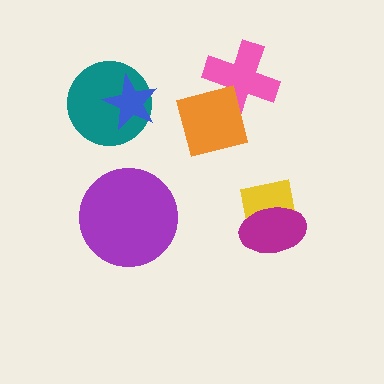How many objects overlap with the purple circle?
0 objects overlap with the purple circle.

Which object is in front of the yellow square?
The magenta ellipse is in front of the yellow square.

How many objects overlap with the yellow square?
1 object overlaps with the yellow square.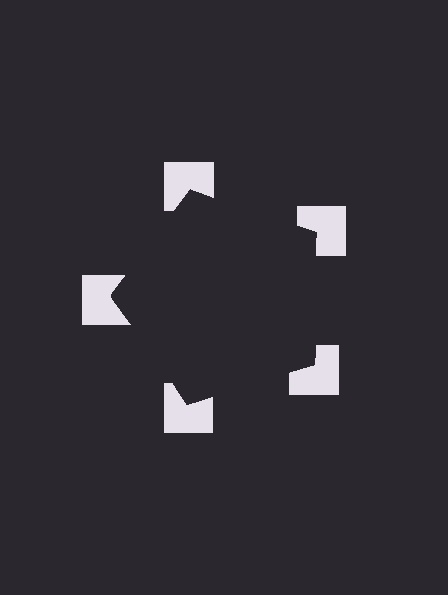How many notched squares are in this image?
There are 5 — one at each vertex of the illusory pentagon.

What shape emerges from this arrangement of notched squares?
An illusory pentagon — its edges are inferred from the aligned wedge cuts in the notched squares, not physically drawn.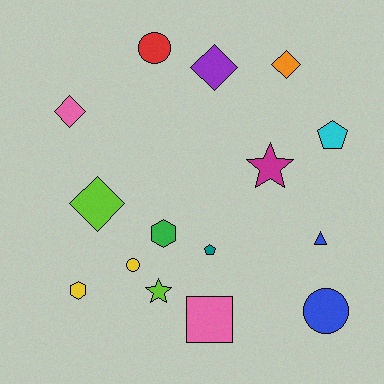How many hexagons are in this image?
There are 2 hexagons.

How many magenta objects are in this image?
There is 1 magenta object.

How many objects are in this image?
There are 15 objects.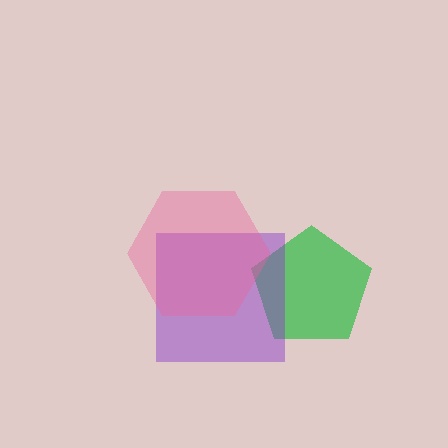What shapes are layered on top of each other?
The layered shapes are: a green pentagon, a purple square, a pink hexagon.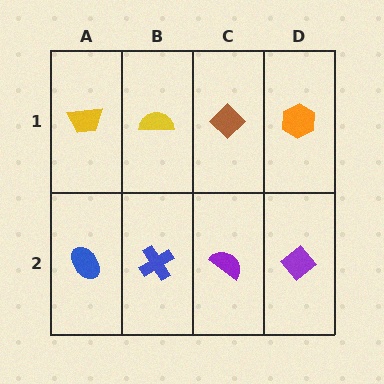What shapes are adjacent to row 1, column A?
A blue ellipse (row 2, column A), a yellow semicircle (row 1, column B).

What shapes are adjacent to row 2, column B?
A yellow semicircle (row 1, column B), a blue ellipse (row 2, column A), a purple semicircle (row 2, column C).